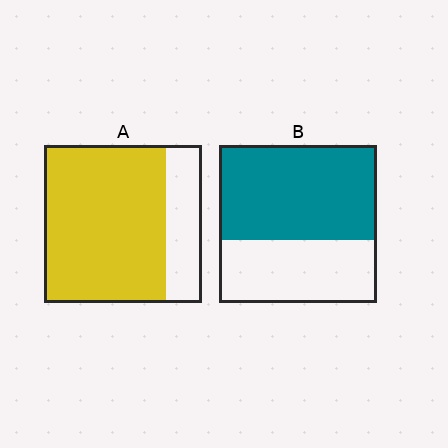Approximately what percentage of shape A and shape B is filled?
A is approximately 75% and B is approximately 60%.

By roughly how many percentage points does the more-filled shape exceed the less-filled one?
By roughly 15 percentage points (A over B).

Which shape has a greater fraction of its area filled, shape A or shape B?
Shape A.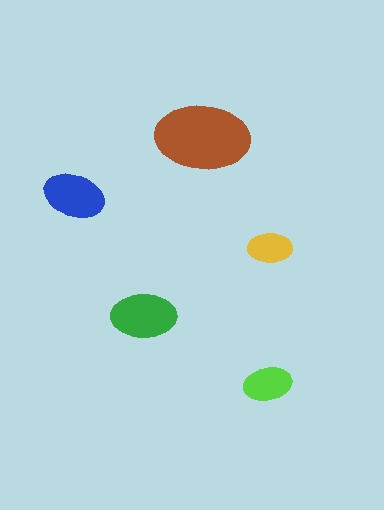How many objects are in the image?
There are 5 objects in the image.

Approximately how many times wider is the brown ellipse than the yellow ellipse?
About 2 times wider.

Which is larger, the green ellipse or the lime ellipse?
The green one.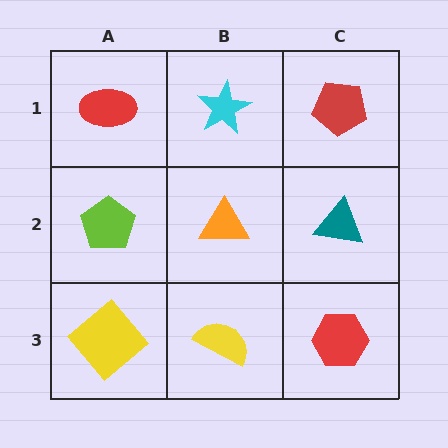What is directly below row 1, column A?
A lime pentagon.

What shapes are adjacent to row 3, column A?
A lime pentagon (row 2, column A), a yellow semicircle (row 3, column B).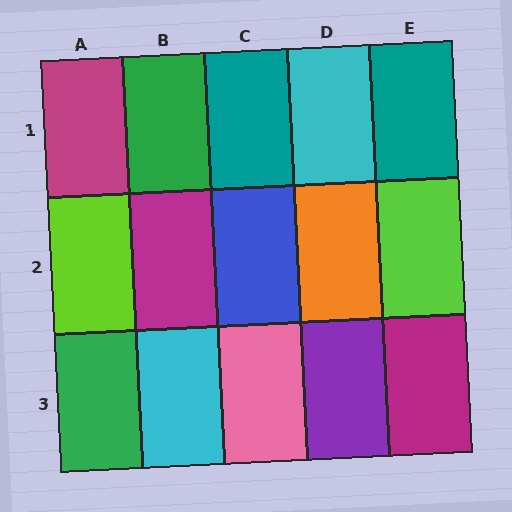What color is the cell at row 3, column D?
Purple.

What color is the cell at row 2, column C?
Blue.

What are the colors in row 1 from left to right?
Magenta, green, teal, cyan, teal.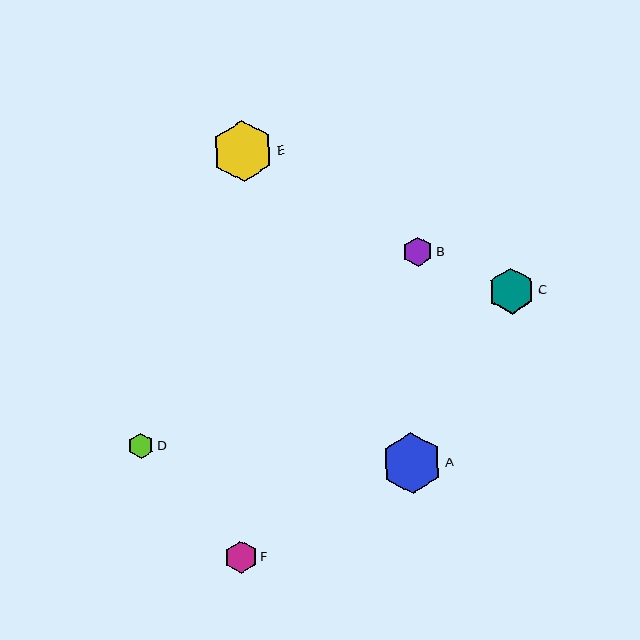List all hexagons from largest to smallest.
From largest to smallest: E, A, C, F, B, D.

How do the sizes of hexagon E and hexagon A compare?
Hexagon E and hexagon A are approximately the same size.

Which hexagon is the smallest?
Hexagon D is the smallest with a size of approximately 26 pixels.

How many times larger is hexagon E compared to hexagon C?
Hexagon E is approximately 1.3 times the size of hexagon C.